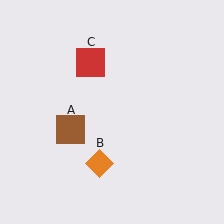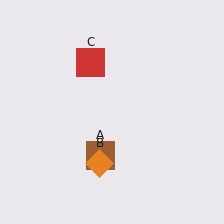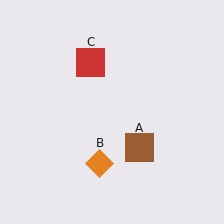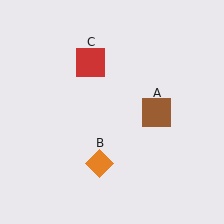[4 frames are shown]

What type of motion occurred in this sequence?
The brown square (object A) rotated counterclockwise around the center of the scene.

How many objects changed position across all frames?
1 object changed position: brown square (object A).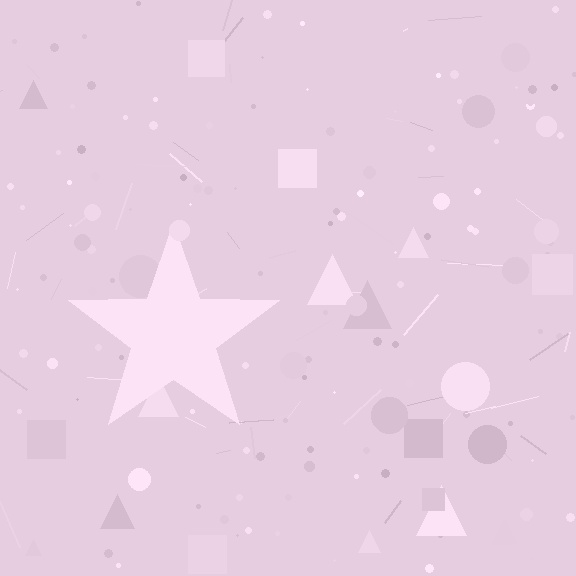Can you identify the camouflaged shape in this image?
The camouflaged shape is a star.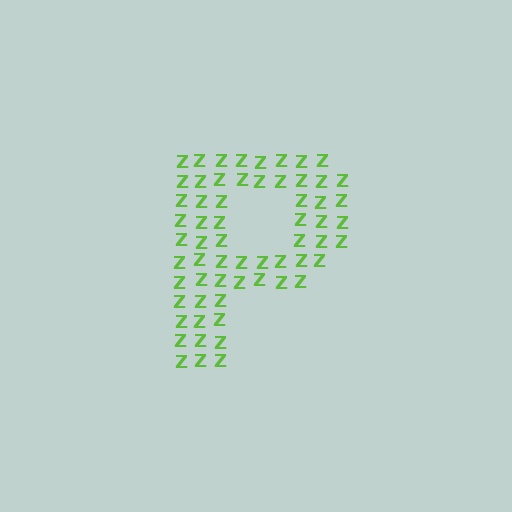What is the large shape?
The large shape is the letter P.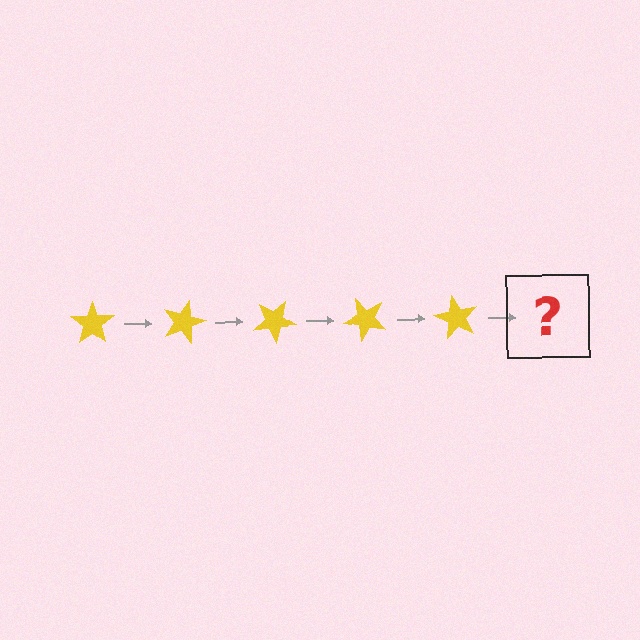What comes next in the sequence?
The next element should be a yellow star rotated 75 degrees.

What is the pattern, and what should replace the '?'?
The pattern is that the star rotates 15 degrees each step. The '?' should be a yellow star rotated 75 degrees.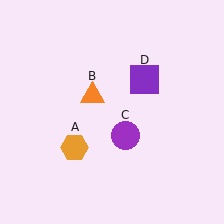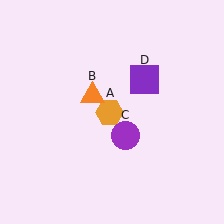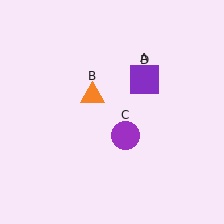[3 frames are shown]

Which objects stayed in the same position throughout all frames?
Orange triangle (object B) and purple circle (object C) and purple square (object D) remained stationary.